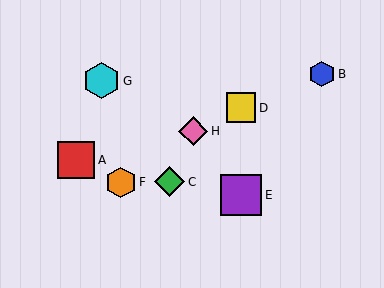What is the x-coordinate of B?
Object B is at x≈322.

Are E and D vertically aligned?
Yes, both are at x≈241.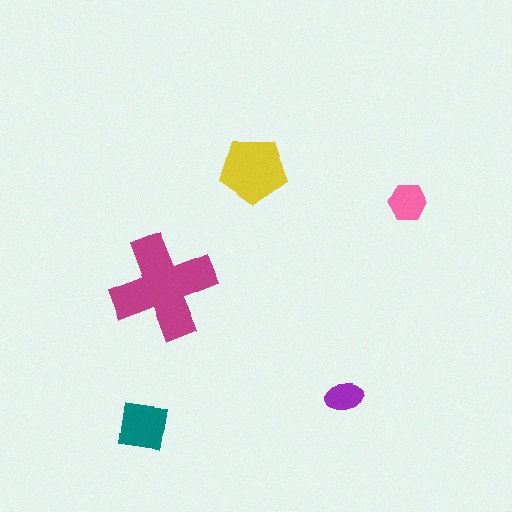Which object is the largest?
The magenta cross.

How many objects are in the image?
There are 5 objects in the image.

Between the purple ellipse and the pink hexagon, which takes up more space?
The pink hexagon.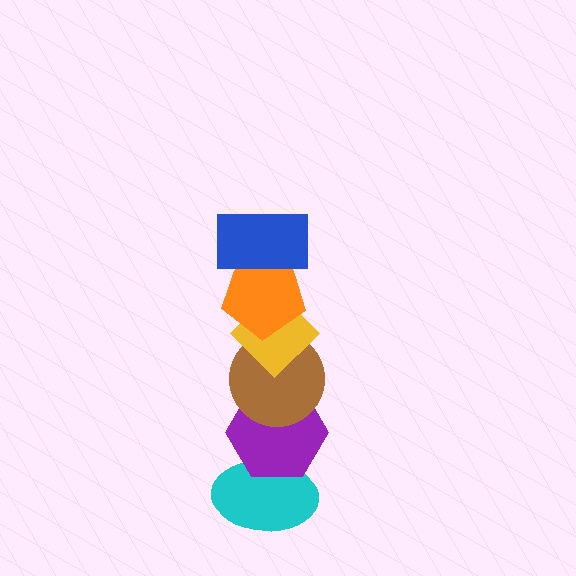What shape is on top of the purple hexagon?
The brown circle is on top of the purple hexagon.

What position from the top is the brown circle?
The brown circle is 4th from the top.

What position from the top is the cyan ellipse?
The cyan ellipse is 6th from the top.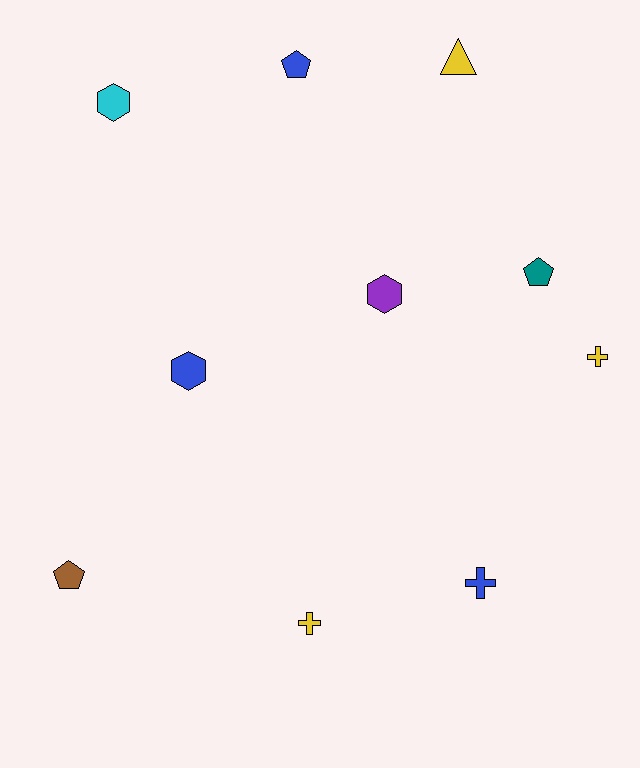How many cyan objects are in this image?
There is 1 cyan object.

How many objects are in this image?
There are 10 objects.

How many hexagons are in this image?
There are 3 hexagons.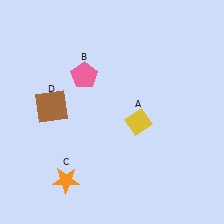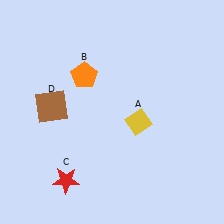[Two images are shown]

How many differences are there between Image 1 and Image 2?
There are 2 differences between the two images.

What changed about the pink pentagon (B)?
In Image 1, B is pink. In Image 2, it changed to orange.